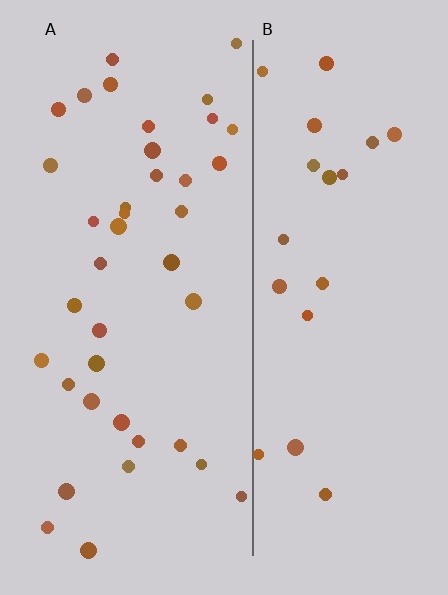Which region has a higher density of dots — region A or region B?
A (the left).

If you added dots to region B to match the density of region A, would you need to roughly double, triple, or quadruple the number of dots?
Approximately double.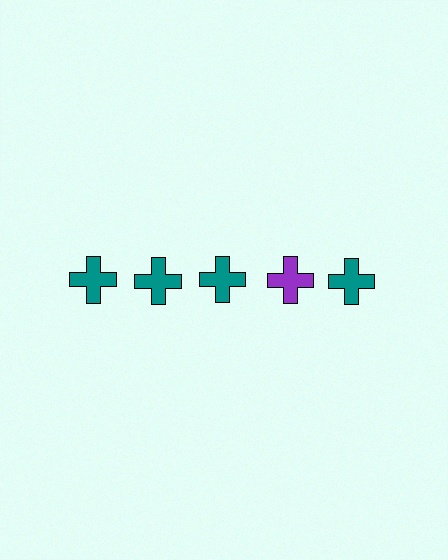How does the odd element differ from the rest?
It has a different color: purple instead of teal.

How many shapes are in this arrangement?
There are 5 shapes arranged in a grid pattern.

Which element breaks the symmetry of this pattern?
The purple cross in the top row, second from right column breaks the symmetry. All other shapes are teal crosses.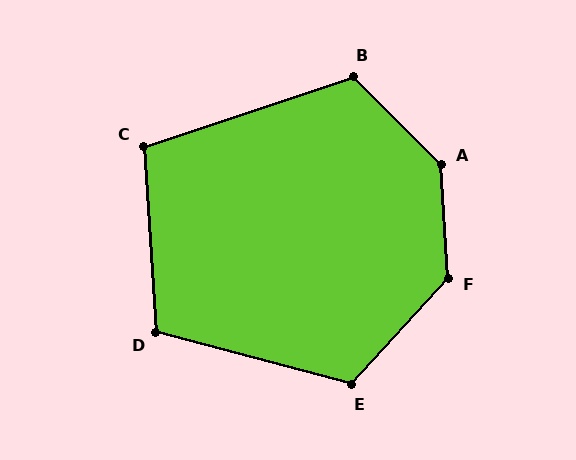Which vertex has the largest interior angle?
A, at approximately 138 degrees.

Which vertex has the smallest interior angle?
C, at approximately 105 degrees.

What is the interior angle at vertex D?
Approximately 109 degrees (obtuse).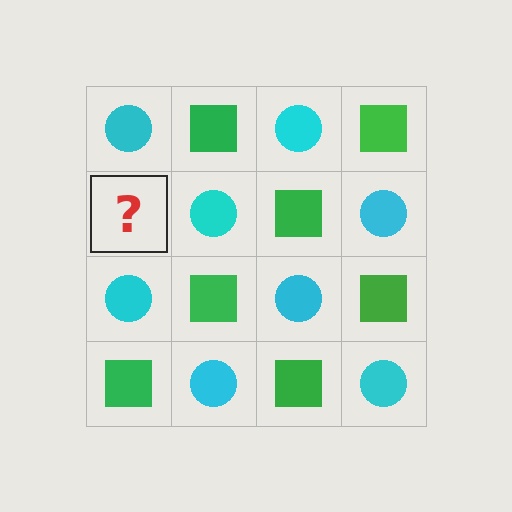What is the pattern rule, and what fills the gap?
The rule is that it alternates cyan circle and green square in a checkerboard pattern. The gap should be filled with a green square.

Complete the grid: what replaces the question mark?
The question mark should be replaced with a green square.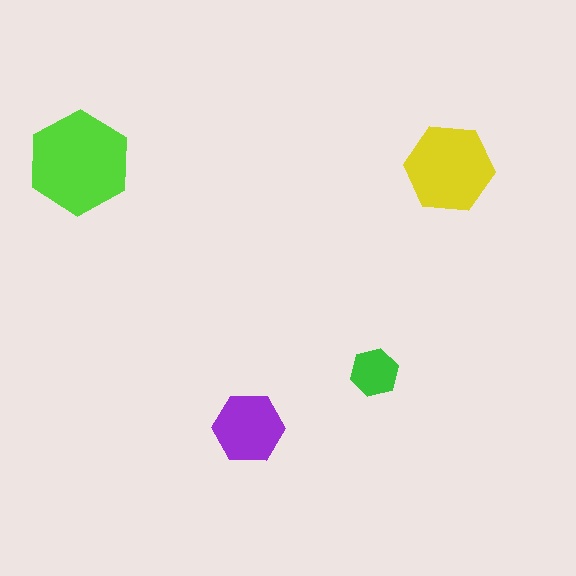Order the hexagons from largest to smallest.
the lime one, the yellow one, the purple one, the green one.